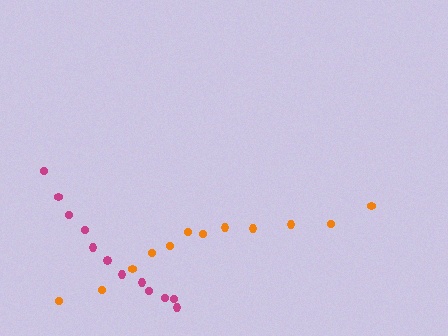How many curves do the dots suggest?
There are 2 distinct paths.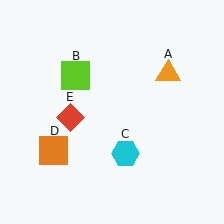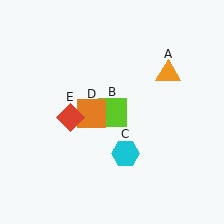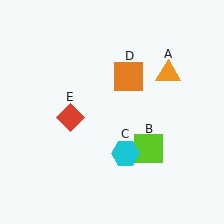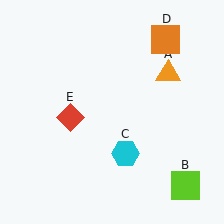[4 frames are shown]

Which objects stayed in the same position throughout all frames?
Orange triangle (object A) and cyan hexagon (object C) and red diamond (object E) remained stationary.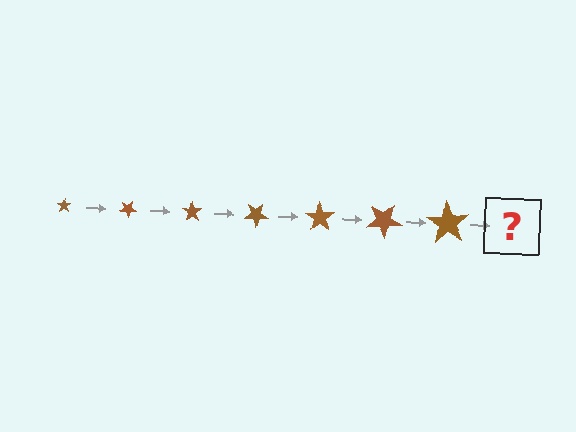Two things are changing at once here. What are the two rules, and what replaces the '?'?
The two rules are that the star grows larger each step and it rotates 35 degrees each step. The '?' should be a star, larger than the previous one and rotated 245 degrees from the start.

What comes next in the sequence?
The next element should be a star, larger than the previous one and rotated 245 degrees from the start.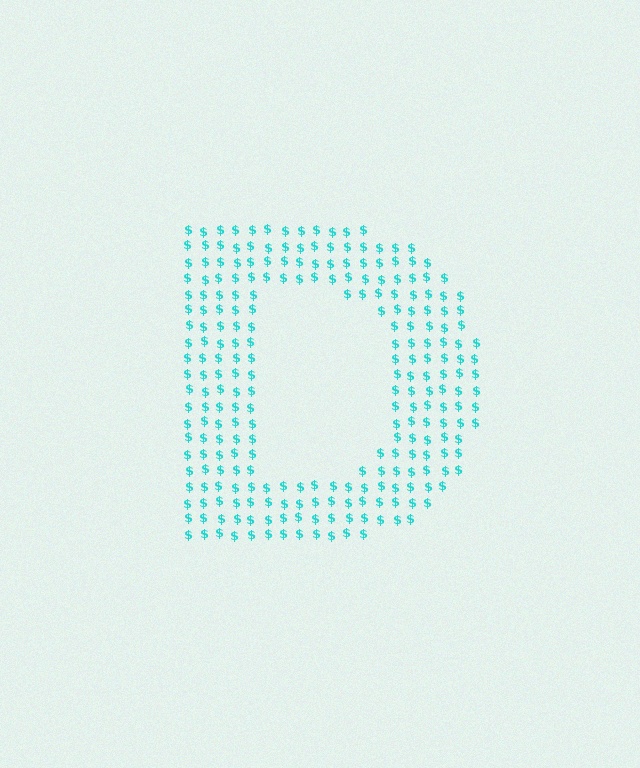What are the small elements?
The small elements are dollar signs.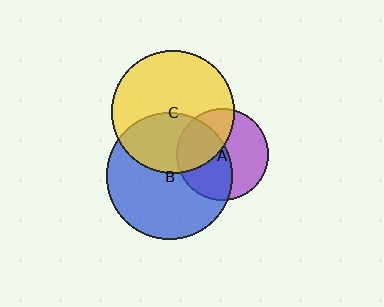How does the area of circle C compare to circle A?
Approximately 1.8 times.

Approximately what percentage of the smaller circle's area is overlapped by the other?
Approximately 40%.